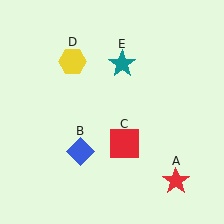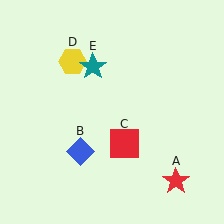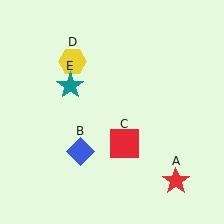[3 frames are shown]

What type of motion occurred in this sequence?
The teal star (object E) rotated counterclockwise around the center of the scene.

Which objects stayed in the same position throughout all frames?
Red star (object A) and blue diamond (object B) and red square (object C) and yellow hexagon (object D) remained stationary.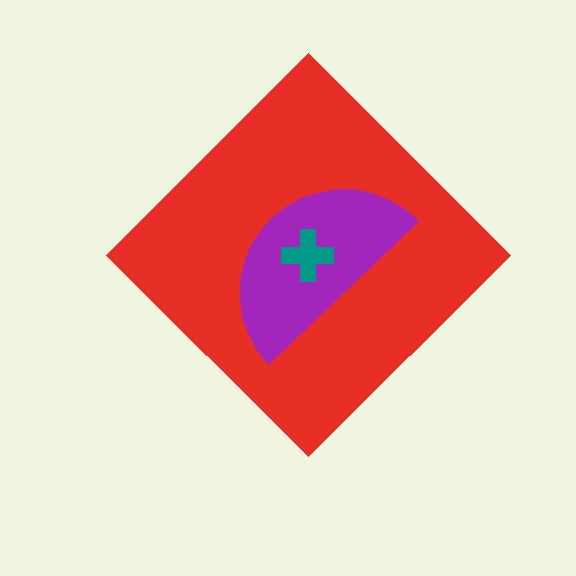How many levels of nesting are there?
3.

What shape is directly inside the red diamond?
The purple semicircle.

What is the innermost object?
The teal cross.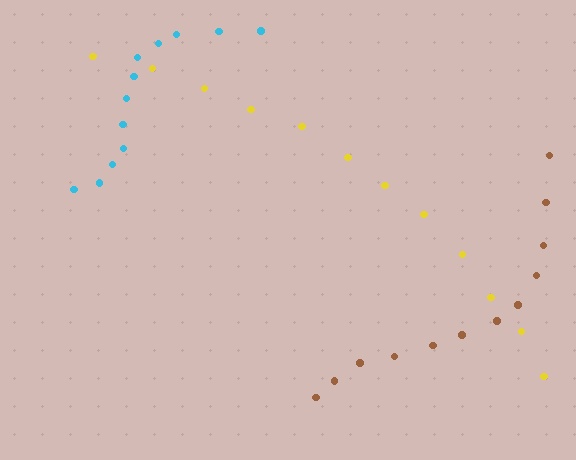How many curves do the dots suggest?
There are 3 distinct paths.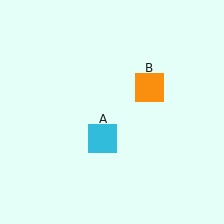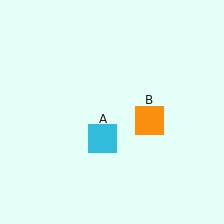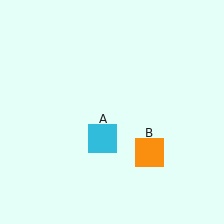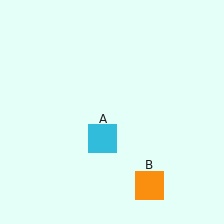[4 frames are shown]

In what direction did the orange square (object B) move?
The orange square (object B) moved down.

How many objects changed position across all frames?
1 object changed position: orange square (object B).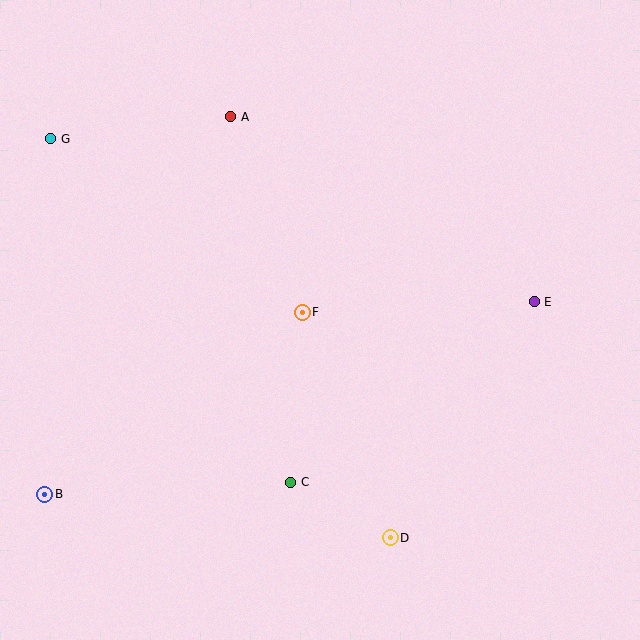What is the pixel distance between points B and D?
The distance between B and D is 348 pixels.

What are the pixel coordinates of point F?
Point F is at (302, 312).